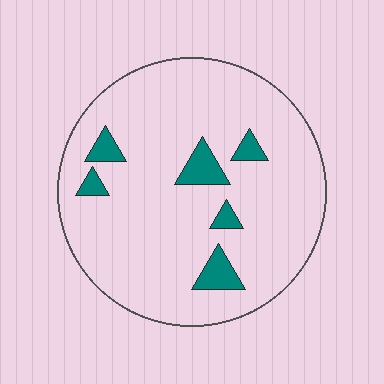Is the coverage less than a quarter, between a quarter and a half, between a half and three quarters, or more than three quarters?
Less than a quarter.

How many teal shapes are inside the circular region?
6.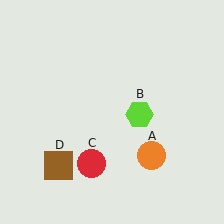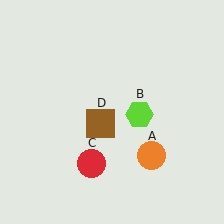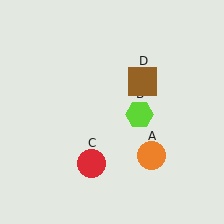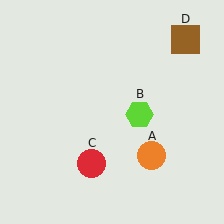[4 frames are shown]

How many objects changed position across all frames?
1 object changed position: brown square (object D).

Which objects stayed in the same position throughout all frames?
Orange circle (object A) and lime hexagon (object B) and red circle (object C) remained stationary.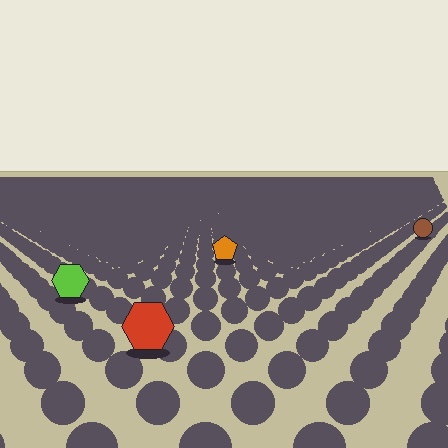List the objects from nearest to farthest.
From nearest to farthest: the red hexagon, the lime hexagon, the orange pentagon, the brown circle.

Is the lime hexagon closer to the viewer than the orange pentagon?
Yes. The lime hexagon is closer — you can tell from the texture gradient: the ground texture is coarser near it.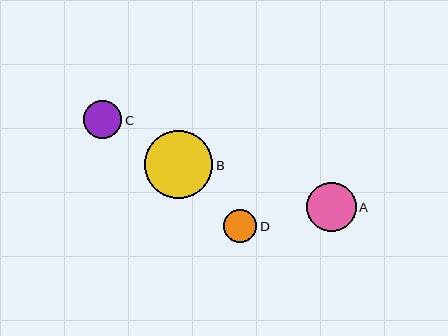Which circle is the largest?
Circle B is the largest with a size of approximately 68 pixels.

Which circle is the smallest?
Circle D is the smallest with a size of approximately 33 pixels.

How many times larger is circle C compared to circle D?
Circle C is approximately 1.2 times the size of circle D.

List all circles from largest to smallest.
From largest to smallest: B, A, C, D.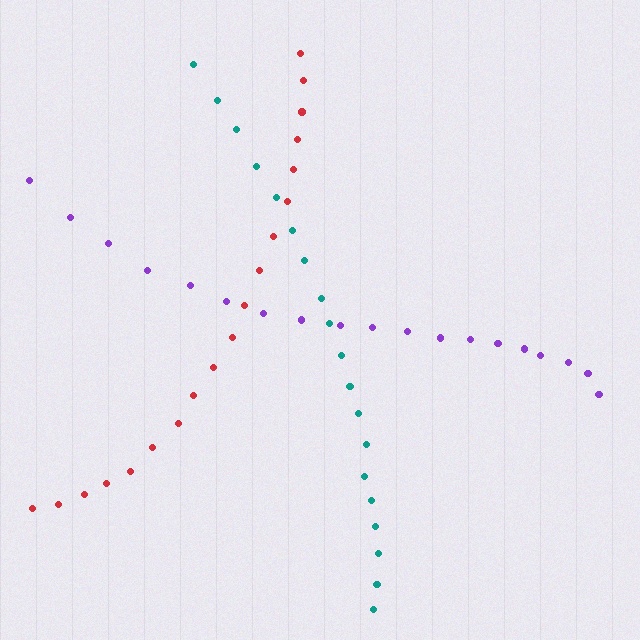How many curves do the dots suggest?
There are 3 distinct paths.